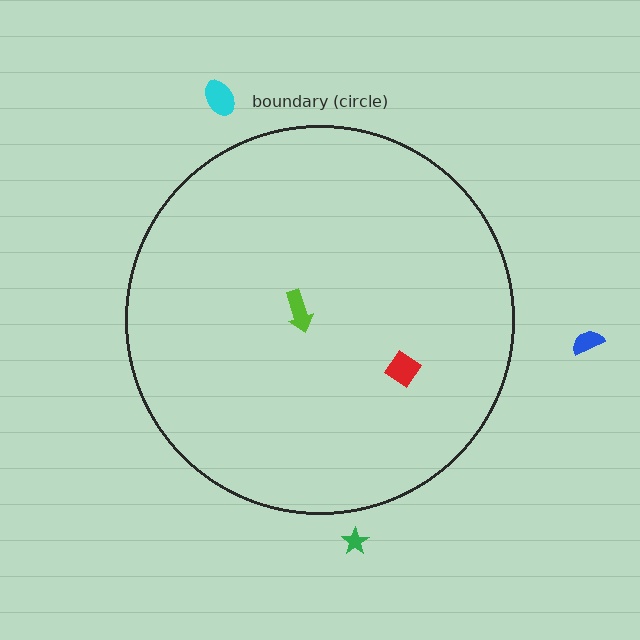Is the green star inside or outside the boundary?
Outside.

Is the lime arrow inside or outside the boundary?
Inside.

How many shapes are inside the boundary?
2 inside, 3 outside.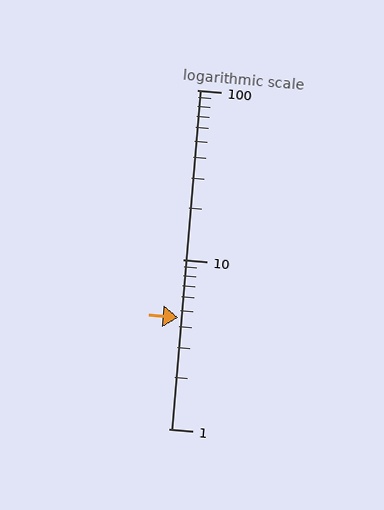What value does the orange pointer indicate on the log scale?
The pointer indicates approximately 4.5.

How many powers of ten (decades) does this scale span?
The scale spans 2 decades, from 1 to 100.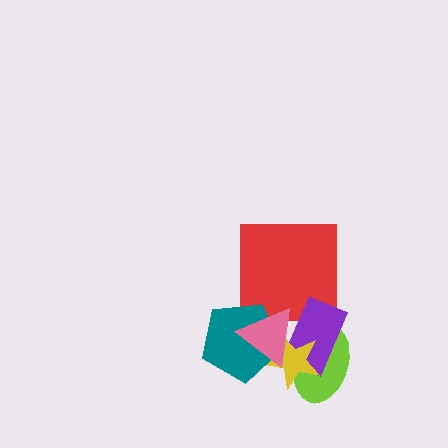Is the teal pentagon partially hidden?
Yes, it is partially covered by another shape.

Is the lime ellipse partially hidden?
Yes, it is partially covered by another shape.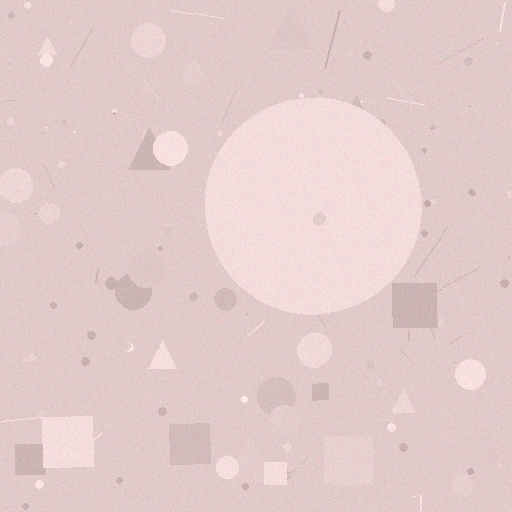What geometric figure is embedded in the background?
A circle is embedded in the background.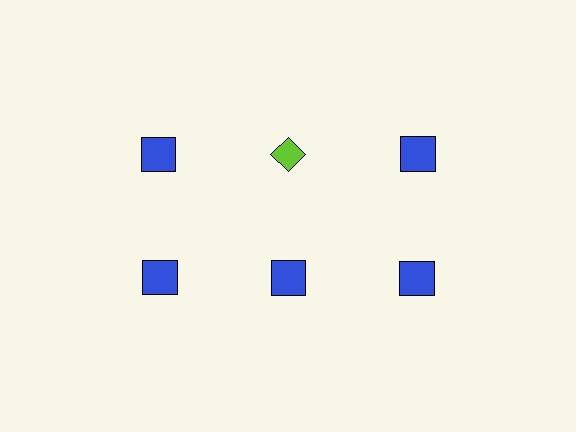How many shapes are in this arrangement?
There are 6 shapes arranged in a grid pattern.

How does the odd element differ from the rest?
It differs in both color (lime instead of blue) and shape (diamond instead of square).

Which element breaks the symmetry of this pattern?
The lime diamond in the top row, second from left column breaks the symmetry. All other shapes are blue squares.